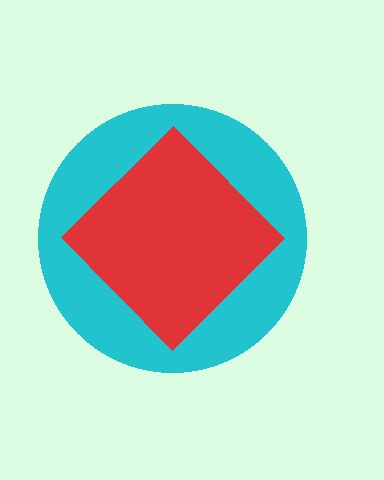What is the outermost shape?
The cyan circle.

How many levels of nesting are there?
2.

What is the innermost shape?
The red diamond.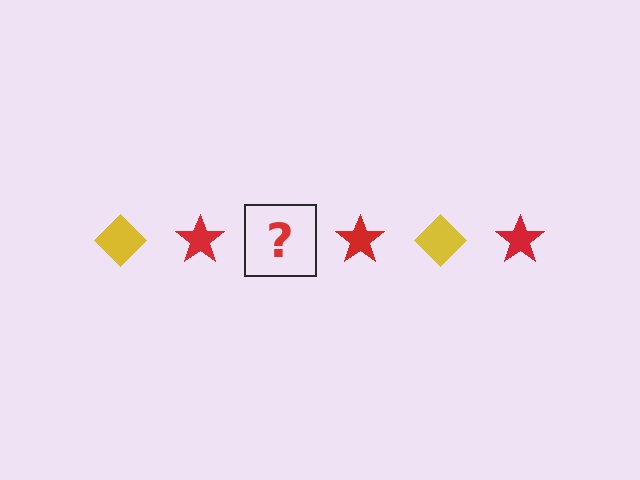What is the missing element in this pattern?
The missing element is a yellow diamond.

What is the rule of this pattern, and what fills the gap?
The rule is that the pattern alternates between yellow diamond and red star. The gap should be filled with a yellow diamond.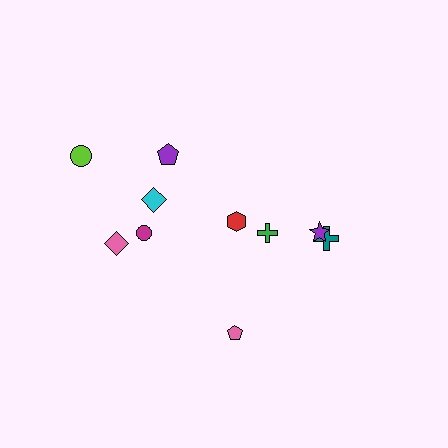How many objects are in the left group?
There are 6 objects.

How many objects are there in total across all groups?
There are 10 objects.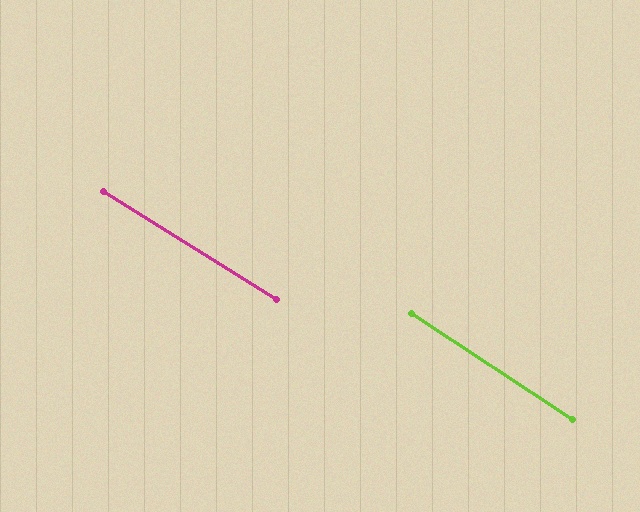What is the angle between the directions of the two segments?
Approximately 1 degree.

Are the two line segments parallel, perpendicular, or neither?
Parallel — their directions differ by only 1.3°.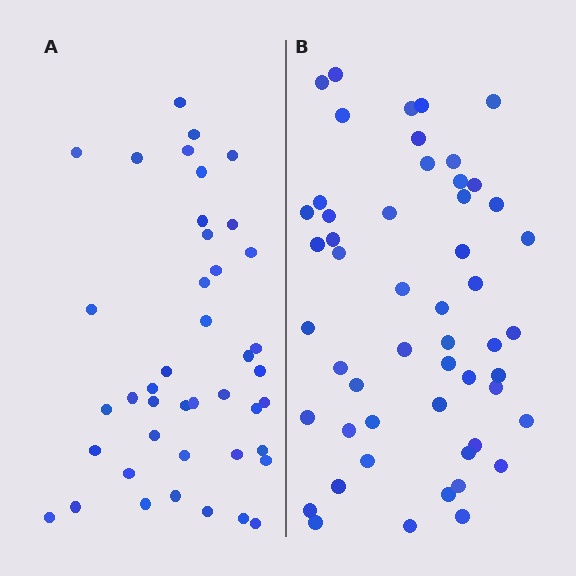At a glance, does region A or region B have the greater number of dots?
Region B (the right region) has more dots.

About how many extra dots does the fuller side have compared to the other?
Region B has roughly 10 or so more dots than region A.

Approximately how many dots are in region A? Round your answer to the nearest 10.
About 40 dots. (The exact count is 42, which rounds to 40.)